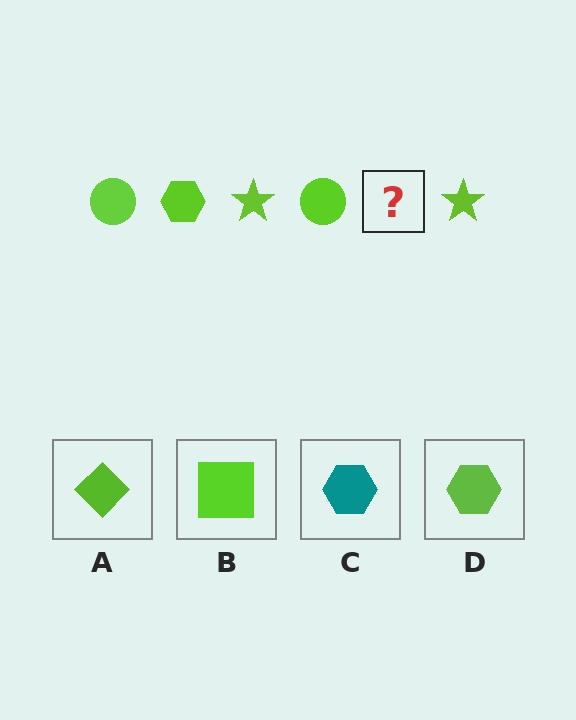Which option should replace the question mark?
Option D.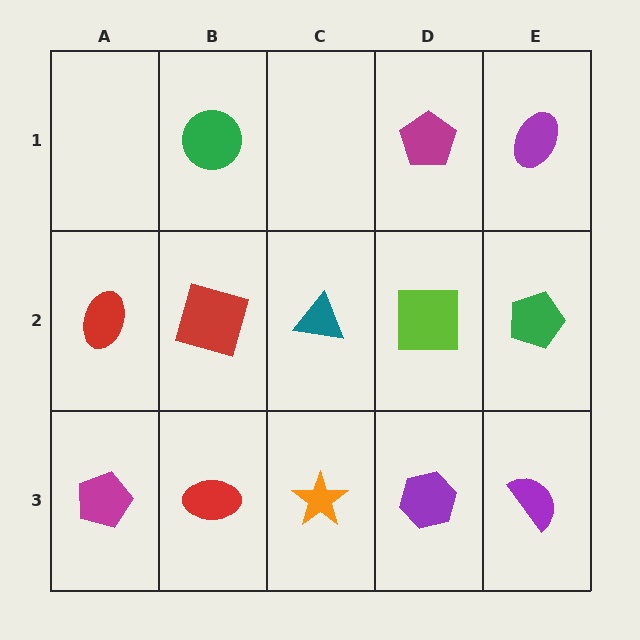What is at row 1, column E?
A purple ellipse.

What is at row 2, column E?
A green pentagon.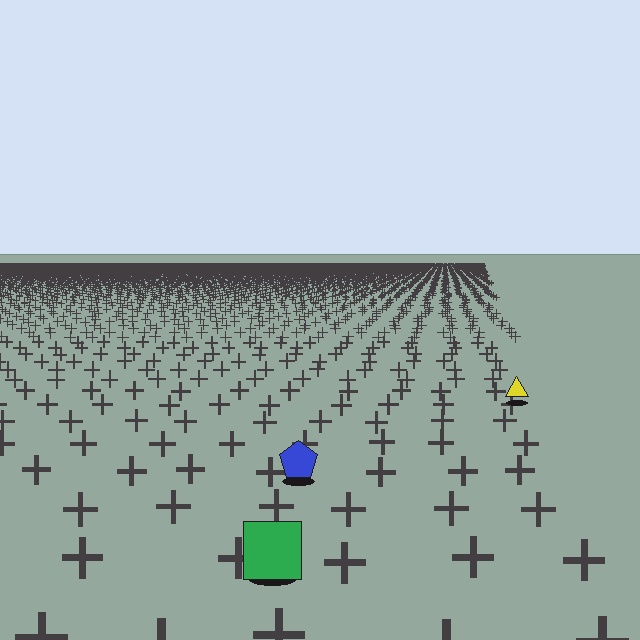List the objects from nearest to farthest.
From nearest to farthest: the green square, the blue pentagon, the yellow triangle.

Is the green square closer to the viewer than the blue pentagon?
Yes. The green square is closer — you can tell from the texture gradient: the ground texture is coarser near it.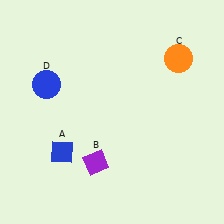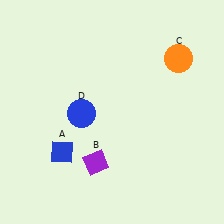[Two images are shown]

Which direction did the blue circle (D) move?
The blue circle (D) moved right.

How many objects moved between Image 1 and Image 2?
1 object moved between the two images.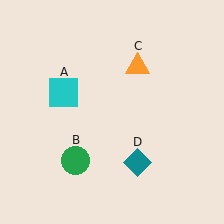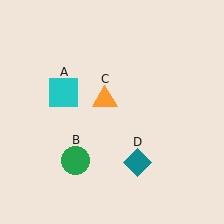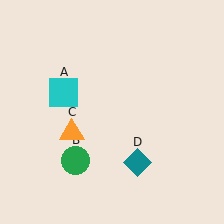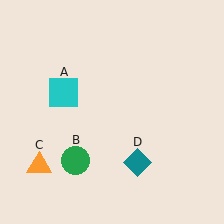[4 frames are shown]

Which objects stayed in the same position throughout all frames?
Cyan square (object A) and green circle (object B) and teal diamond (object D) remained stationary.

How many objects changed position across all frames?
1 object changed position: orange triangle (object C).